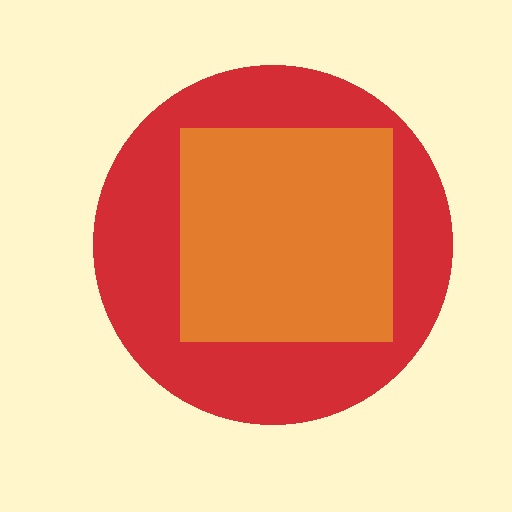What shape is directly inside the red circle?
The orange square.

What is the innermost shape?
The orange square.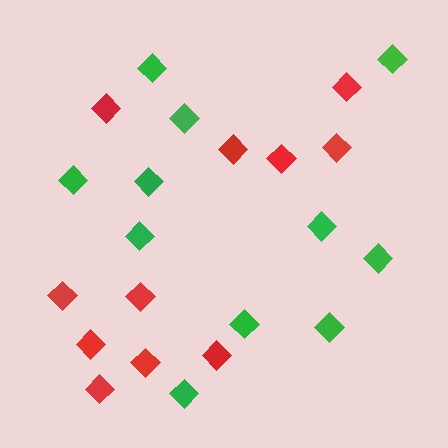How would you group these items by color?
There are 2 groups: one group of green diamonds (11) and one group of red diamonds (11).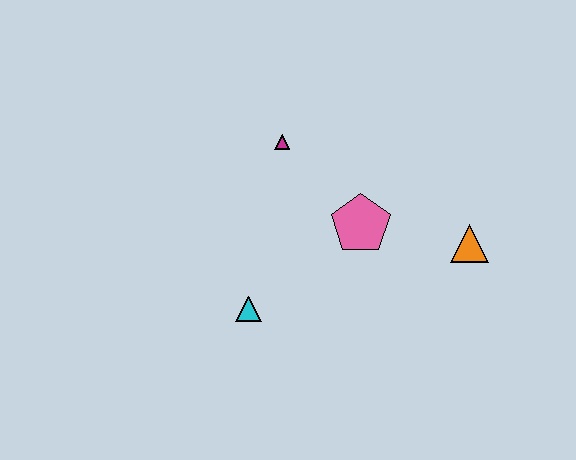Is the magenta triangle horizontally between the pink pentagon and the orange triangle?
No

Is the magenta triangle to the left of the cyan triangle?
No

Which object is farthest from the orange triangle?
The cyan triangle is farthest from the orange triangle.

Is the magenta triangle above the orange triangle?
Yes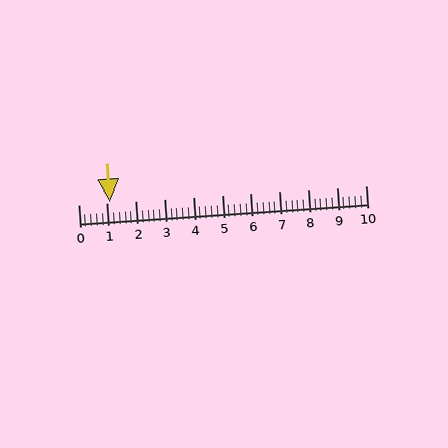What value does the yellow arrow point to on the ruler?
The yellow arrow points to approximately 1.1.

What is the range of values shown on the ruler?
The ruler shows values from 0 to 10.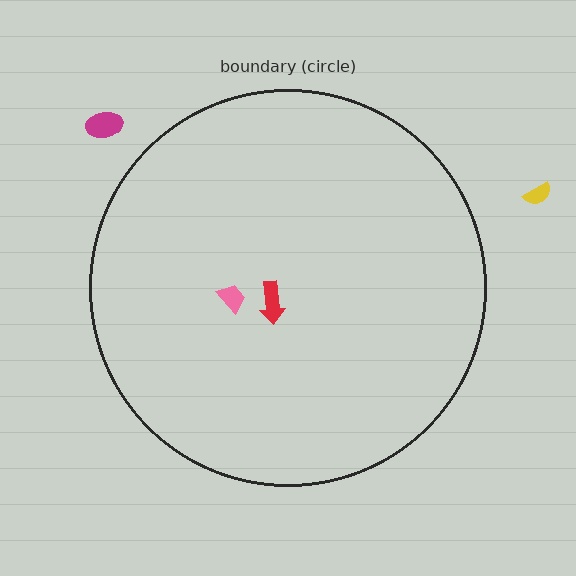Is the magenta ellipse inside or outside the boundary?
Outside.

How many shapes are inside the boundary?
2 inside, 2 outside.